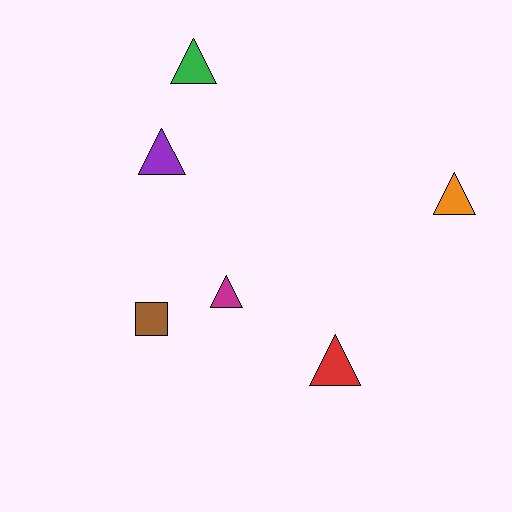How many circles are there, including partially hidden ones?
There are no circles.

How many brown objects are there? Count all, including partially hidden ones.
There is 1 brown object.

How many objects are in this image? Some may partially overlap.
There are 6 objects.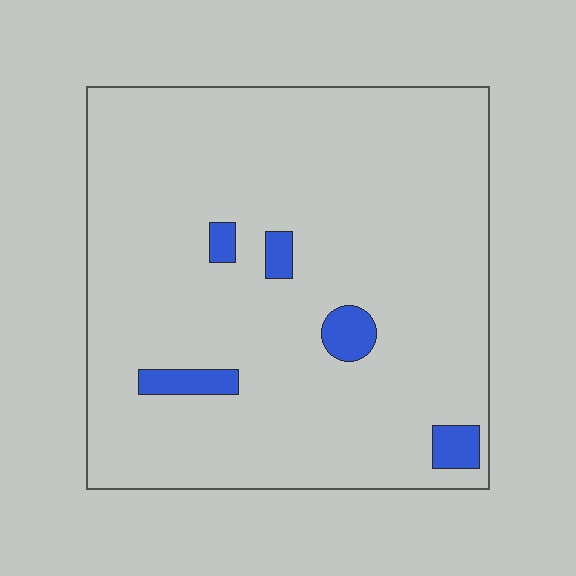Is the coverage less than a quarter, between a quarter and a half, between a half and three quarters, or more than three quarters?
Less than a quarter.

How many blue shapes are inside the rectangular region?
5.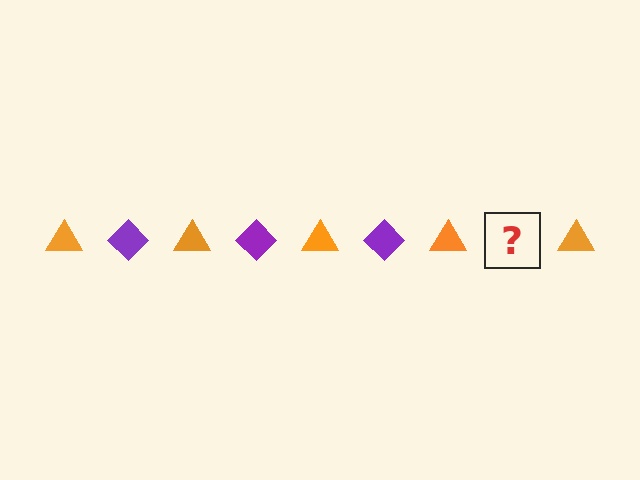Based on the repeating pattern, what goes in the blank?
The blank should be a purple diamond.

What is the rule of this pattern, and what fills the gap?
The rule is that the pattern alternates between orange triangle and purple diamond. The gap should be filled with a purple diamond.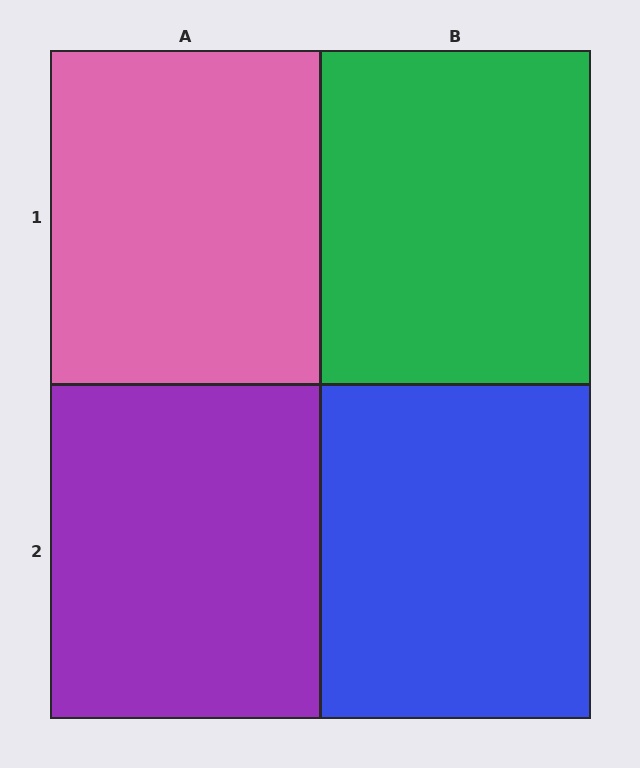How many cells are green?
1 cell is green.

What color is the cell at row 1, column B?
Green.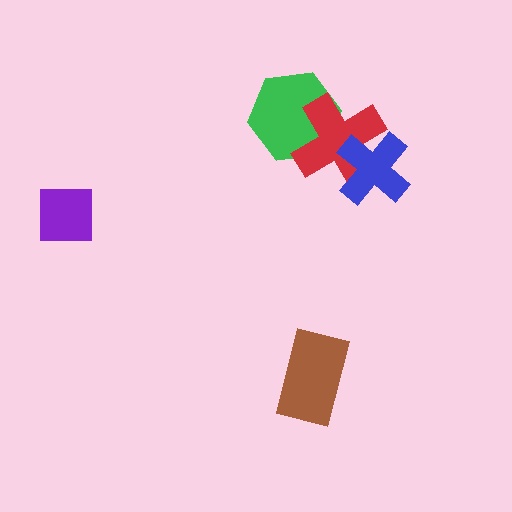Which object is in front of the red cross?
The blue cross is in front of the red cross.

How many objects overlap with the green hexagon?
1 object overlaps with the green hexagon.